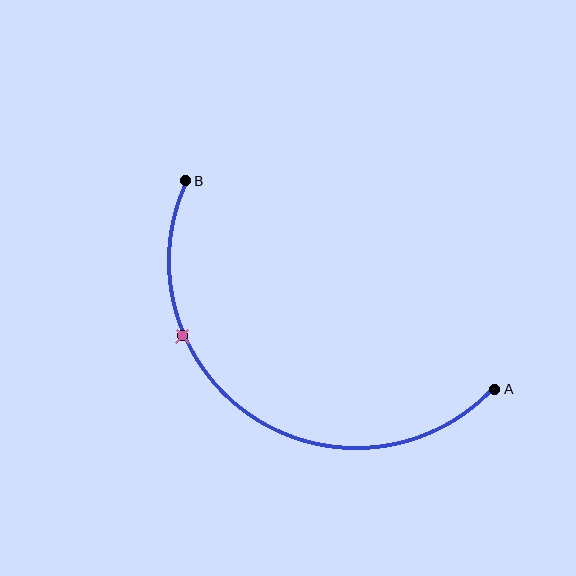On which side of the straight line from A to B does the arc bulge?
The arc bulges below and to the left of the straight line connecting A and B.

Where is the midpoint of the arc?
The arc midpoint is the point on the curve farthest from the straight line joining A and B. It sits below and to the left of that line.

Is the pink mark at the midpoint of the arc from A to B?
No. The pink mark lies on the arc but is closer to endpoint B. The arc midpoint would be at the point on the curve equidistant along the arc from both A and B.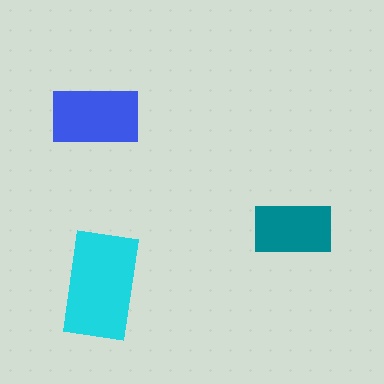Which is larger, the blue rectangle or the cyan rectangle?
The cyan one.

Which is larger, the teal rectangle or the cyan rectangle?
The cyan one.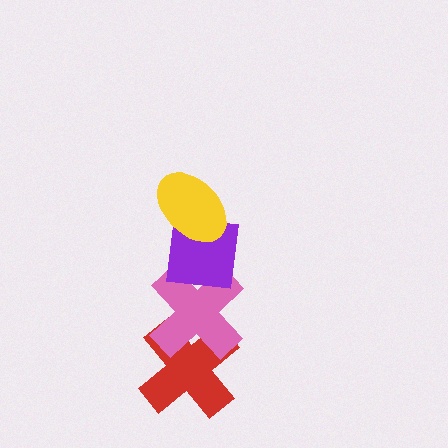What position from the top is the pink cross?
The pink cross is 3rd from the top.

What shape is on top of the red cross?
The pink cross is on top of the red cross.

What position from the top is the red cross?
The red cross is 4th from the top.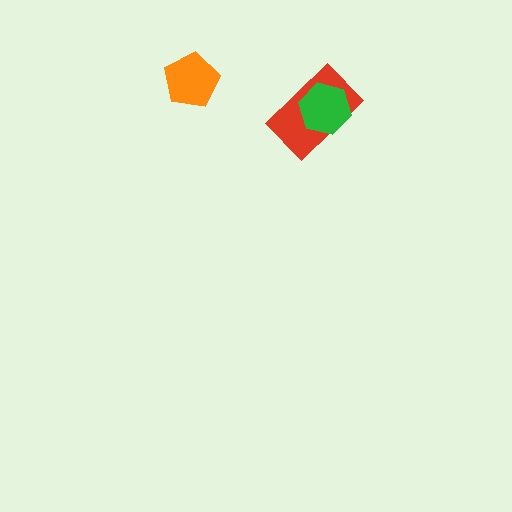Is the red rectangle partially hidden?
Yes, it is partially covered by another shape.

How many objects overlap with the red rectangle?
1 object overlaps with the red rectangle.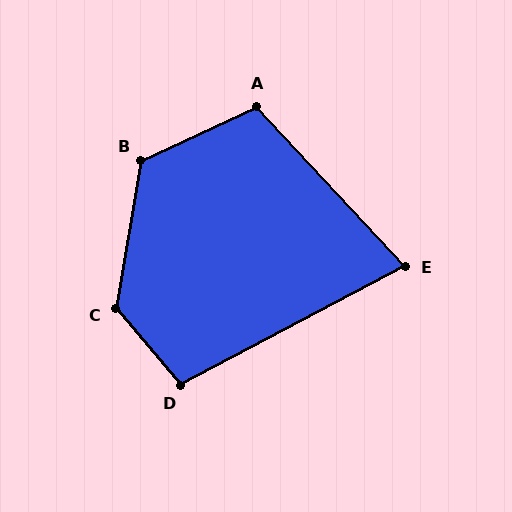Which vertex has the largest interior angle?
C, at approximately 130 degrees.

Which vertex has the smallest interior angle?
E, at approximately 75 degrees.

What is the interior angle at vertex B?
Approximately 125 degrees (obtuse).